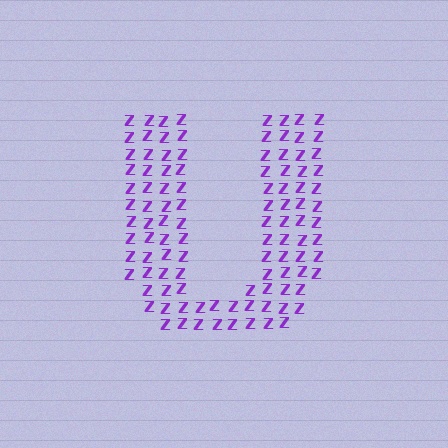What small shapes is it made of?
It is made of small letter Z's.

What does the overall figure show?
The overall figure shows the letter U.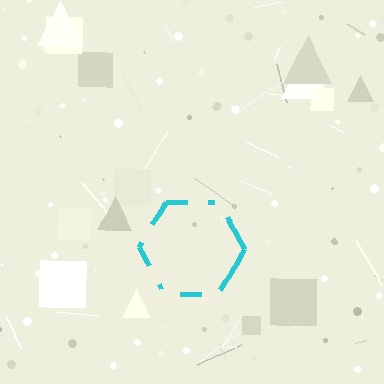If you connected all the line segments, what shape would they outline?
They would outline a hexagon.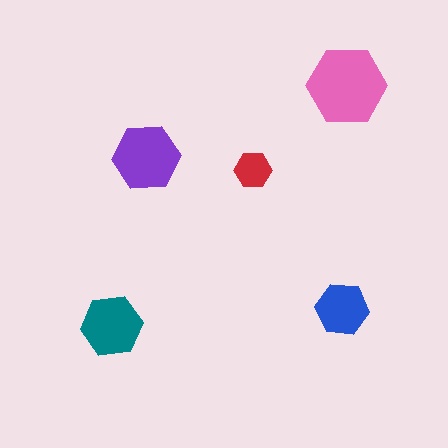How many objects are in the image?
There are 5 objects in the image.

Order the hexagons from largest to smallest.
the pink one, the purple one, the teal one, the blue one, the red one.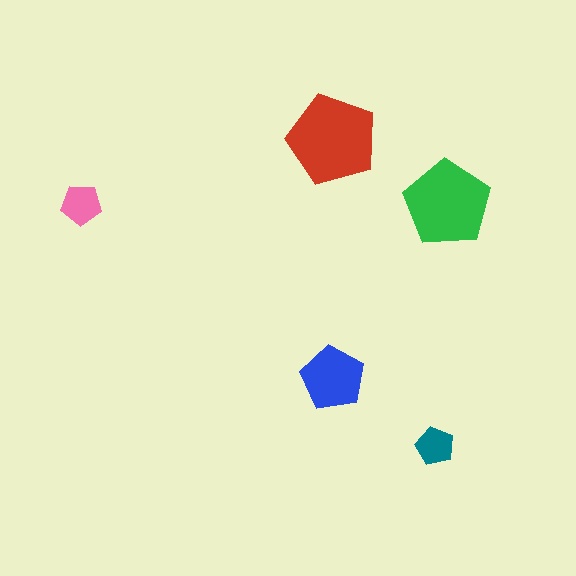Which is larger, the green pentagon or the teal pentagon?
The green one.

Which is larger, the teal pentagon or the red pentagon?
The red one.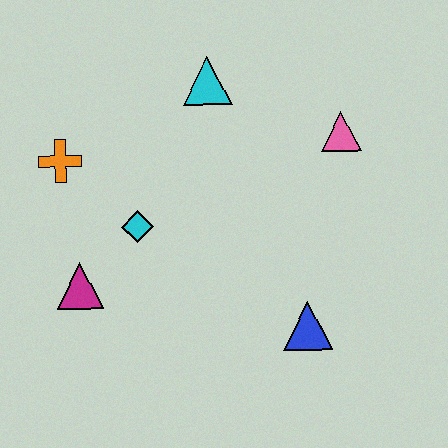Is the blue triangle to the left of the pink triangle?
Yes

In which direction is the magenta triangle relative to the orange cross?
The magenta triangle is below the orange cross.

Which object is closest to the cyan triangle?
The pink triangle is closest to the cyan triangle.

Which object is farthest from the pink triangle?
The magenta triangle is farthest from the pink triangle.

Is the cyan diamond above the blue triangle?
Yes